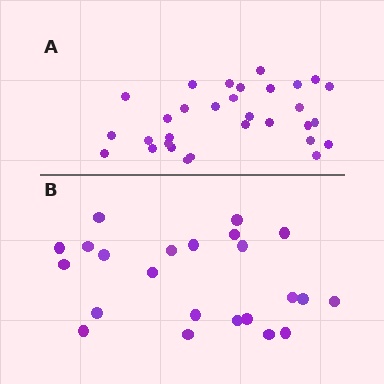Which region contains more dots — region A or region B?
Region A (the top region) has more dots.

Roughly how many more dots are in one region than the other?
Region A has roughly 8 or so more dots than region B.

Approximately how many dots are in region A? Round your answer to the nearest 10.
About 30 dots. (The exact count is 31, which rounds to 30.)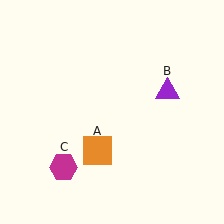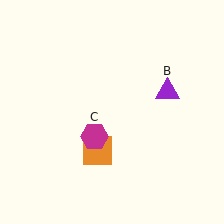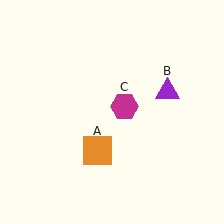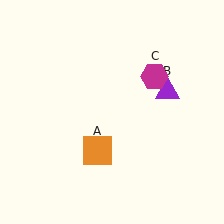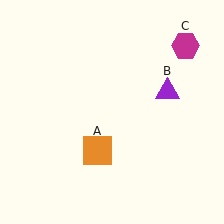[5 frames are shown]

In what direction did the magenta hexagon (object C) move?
The magenta hexagon (object C) moved up and to the right.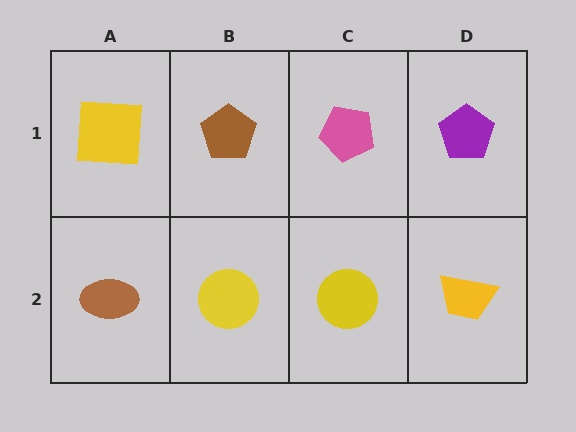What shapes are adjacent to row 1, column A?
A brown ellipse (row 2, column A), a brown pentagon (row 1, column B).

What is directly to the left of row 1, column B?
A yellow square.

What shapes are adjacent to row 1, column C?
A yellow circle (row 2, column C), a brown pentagon (row 1, column B), a purple pentagon (row 1, column D).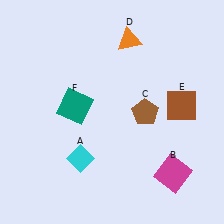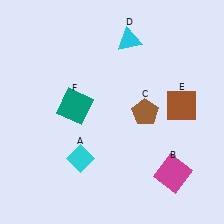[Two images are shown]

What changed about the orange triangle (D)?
In Image 1, D is orange. In Image 2, it changed to cyan.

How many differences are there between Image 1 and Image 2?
There is 1 difference between the two images.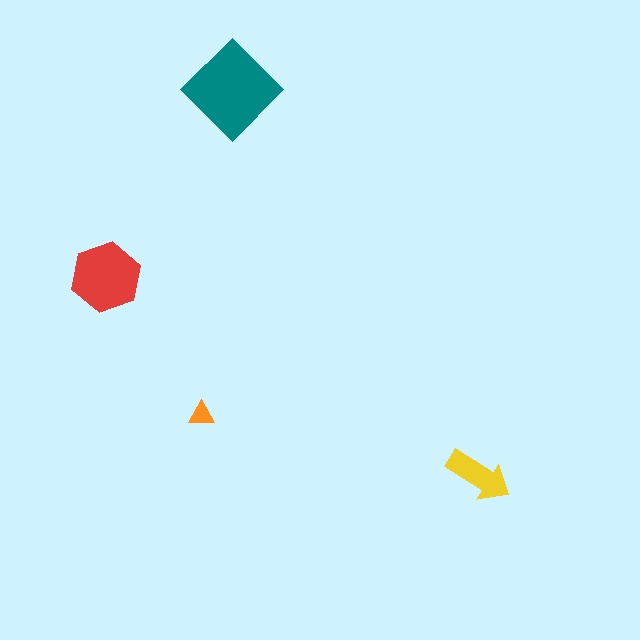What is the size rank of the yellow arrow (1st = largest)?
3rd.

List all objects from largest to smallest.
The teal diamond, the red hexagon, the yellow arrow, the orange triangle.